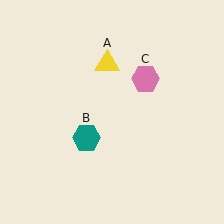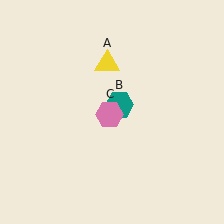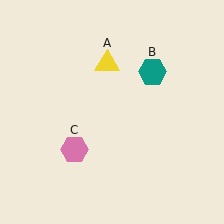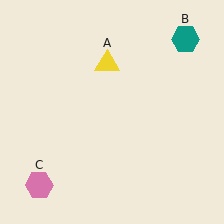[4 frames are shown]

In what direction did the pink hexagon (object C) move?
The pink hexagon (object C) moved down and to the left.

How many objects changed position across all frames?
2 objects changed position: teal hexagon (object B), pink hexagon (object C).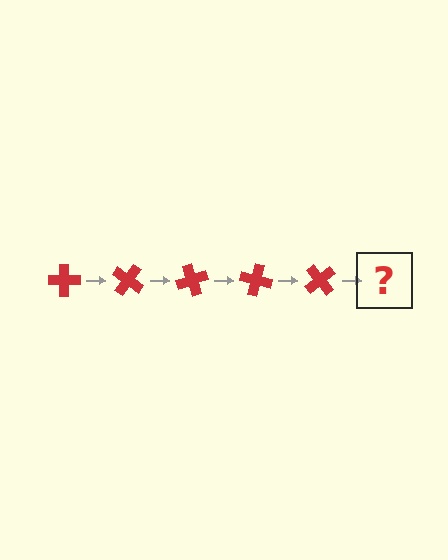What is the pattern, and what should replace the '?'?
The pattern is that the cross rotates 35 degrees each step. The '?' should be a red cross rotated 175 degrees.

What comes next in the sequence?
The next element should be a red cross rotated 175 degrees.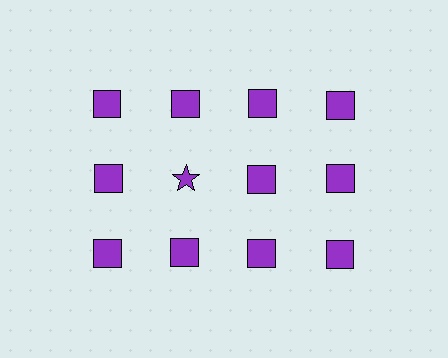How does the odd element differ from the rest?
It has a different shape: star instead of square.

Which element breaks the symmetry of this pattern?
The purple star in the second row, second from left column breaks the symmetry. All other shapes are purple squares.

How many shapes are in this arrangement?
There are 12 shapes arranged in a grid pattern.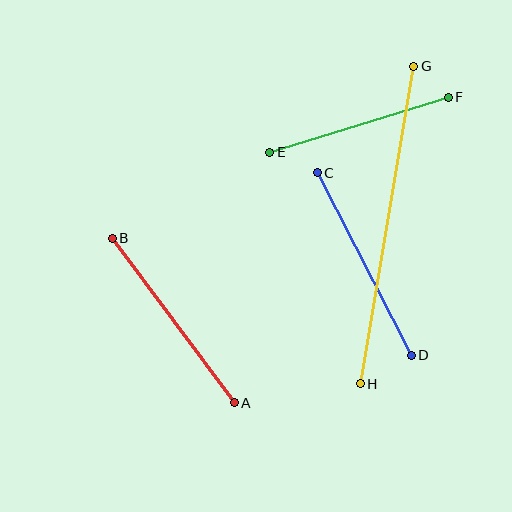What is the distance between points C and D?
The distance is approximately 205 pixels.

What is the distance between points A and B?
The distance is approximately 205 pixels.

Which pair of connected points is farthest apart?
Points G and H are farthest apart.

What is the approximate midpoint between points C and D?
The midpoint is at approximately (364, 264) pixels.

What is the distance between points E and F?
The distance is approximately 187 pixels.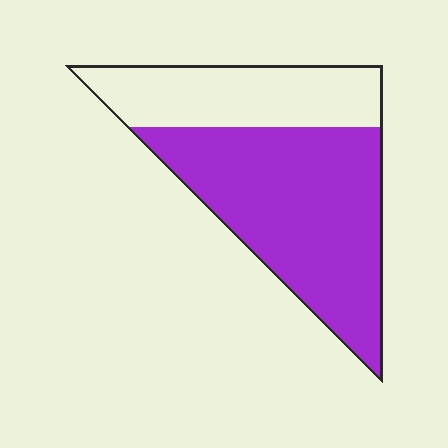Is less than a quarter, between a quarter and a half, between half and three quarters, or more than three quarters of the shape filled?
Between half and three quarters.